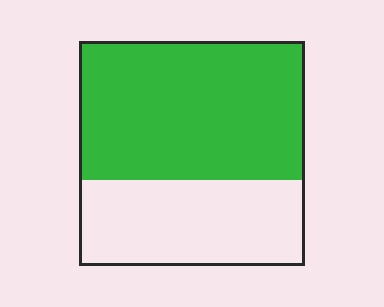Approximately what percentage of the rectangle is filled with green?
Approximately 60%.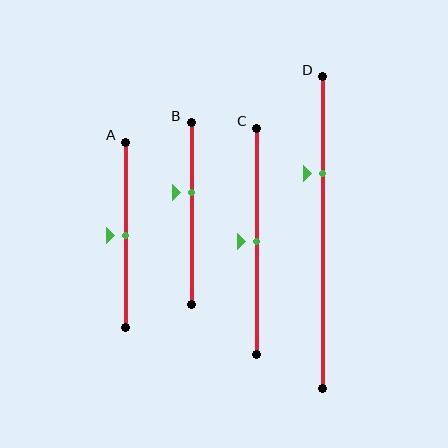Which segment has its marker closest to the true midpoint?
Segment A has its marker closest to the true midpoint.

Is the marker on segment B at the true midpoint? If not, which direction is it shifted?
No, the marker on segment B is shifted upward by about 11% of the segment length.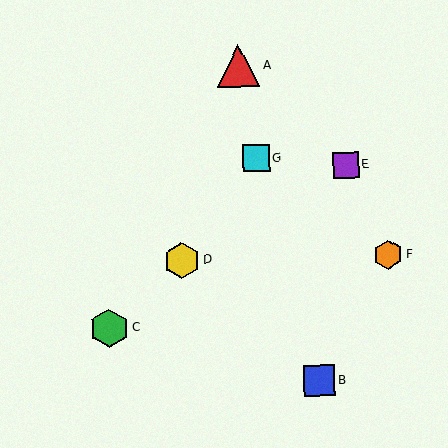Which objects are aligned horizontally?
Objects D, F are aligned horizontally.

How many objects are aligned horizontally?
2 objects (D, F) are aligned horizontally.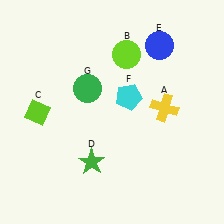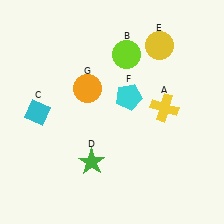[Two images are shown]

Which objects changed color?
C changed from lime to cyan. E changed from blue to yellow. G changed from green to orange.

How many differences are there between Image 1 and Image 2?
There are 3 differences between the two images.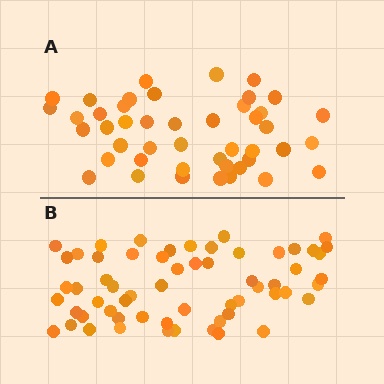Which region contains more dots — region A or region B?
Region B (the bottom region) has more dots.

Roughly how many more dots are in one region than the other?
Region B has approximately 15 more dots than region A.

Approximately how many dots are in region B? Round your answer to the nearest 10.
About 60 dots.